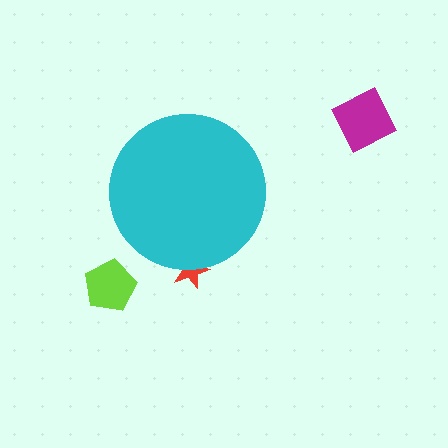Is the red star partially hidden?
Yes, the red star is partially hidden behind the cyan circle.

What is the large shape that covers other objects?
A cyan circle.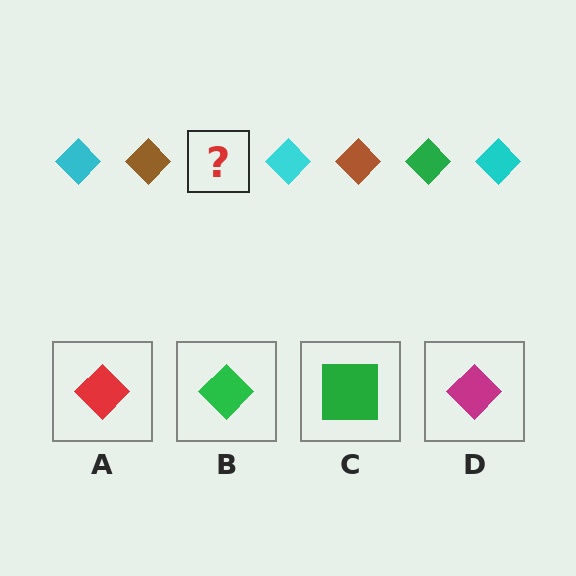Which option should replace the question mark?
Option B.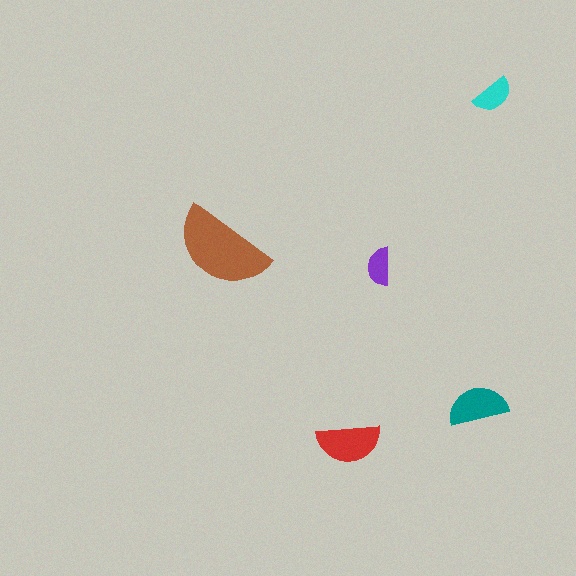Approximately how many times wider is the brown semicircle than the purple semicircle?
About 2.5 times wider.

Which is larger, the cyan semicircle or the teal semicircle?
The teal one.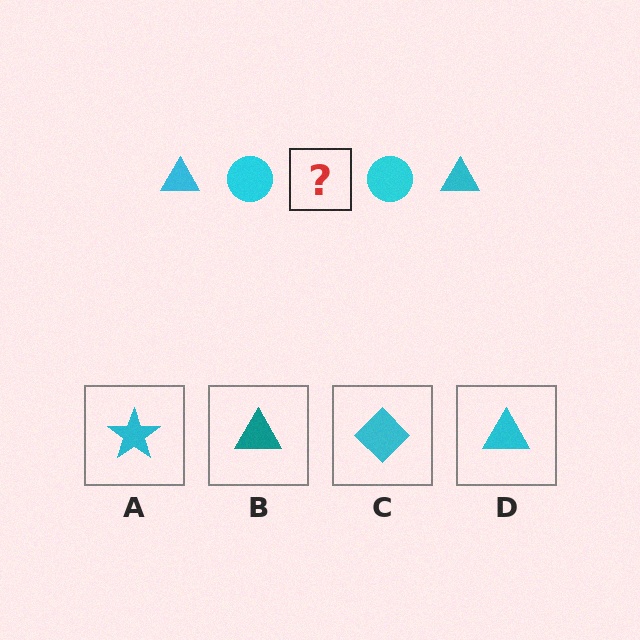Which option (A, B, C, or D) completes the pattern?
D.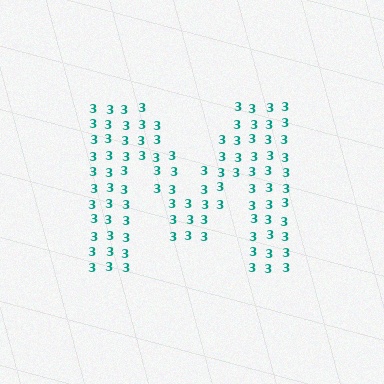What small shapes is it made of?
It is made of small digit 3's.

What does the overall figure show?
The overall figure shows the letter M.